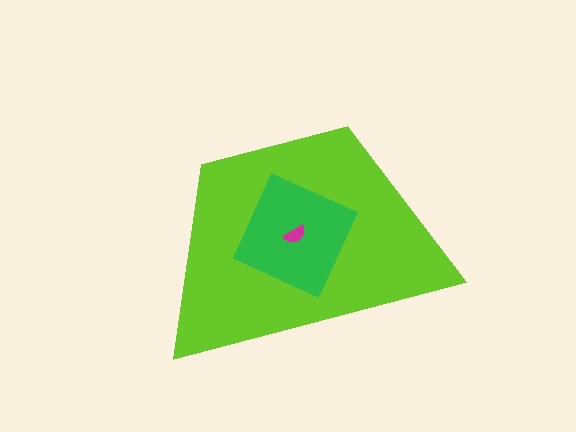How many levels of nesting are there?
3.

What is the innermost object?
The magenta semicircle.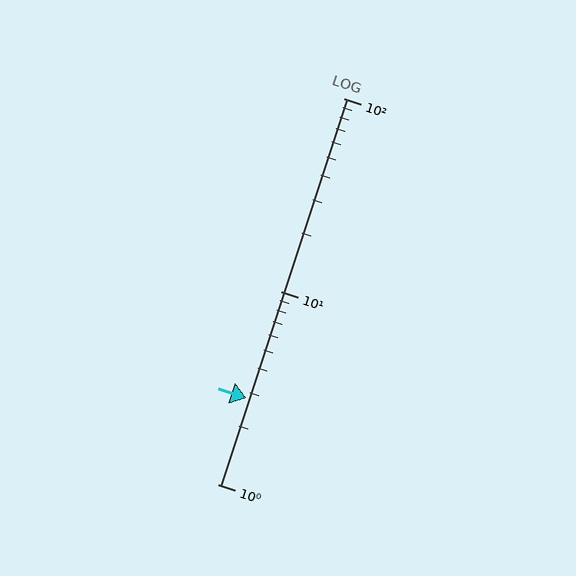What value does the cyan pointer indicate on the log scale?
The pointer indicates approximately 2.8.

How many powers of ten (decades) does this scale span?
The scale spans 2 decades, from 1 to 100.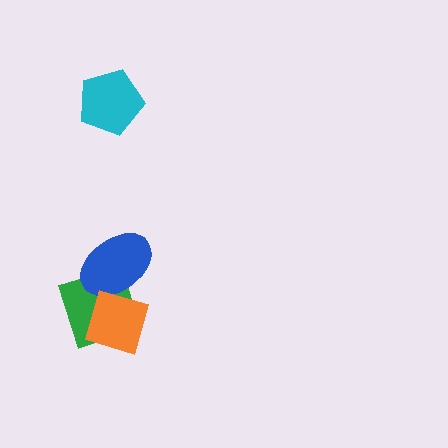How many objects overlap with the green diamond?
2 objects overlap with the green diamond.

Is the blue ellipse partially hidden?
Yes, it is partially covered by another shape.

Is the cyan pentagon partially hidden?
No, no other shape covers it.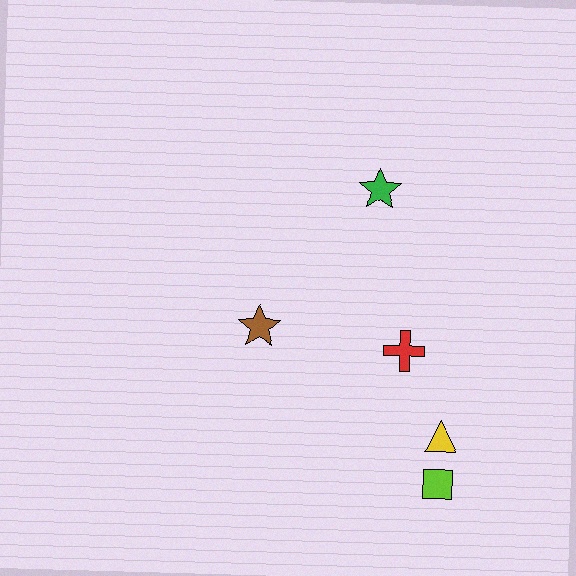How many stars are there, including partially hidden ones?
There are 2 stars.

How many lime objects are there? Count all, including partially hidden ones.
There is 1 lime object.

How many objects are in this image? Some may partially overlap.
There are 5 objects.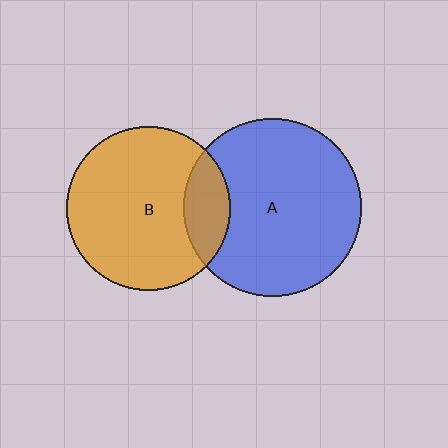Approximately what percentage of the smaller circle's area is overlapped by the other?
Approximately 20%.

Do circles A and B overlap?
Yes.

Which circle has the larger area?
Circle A (blue).